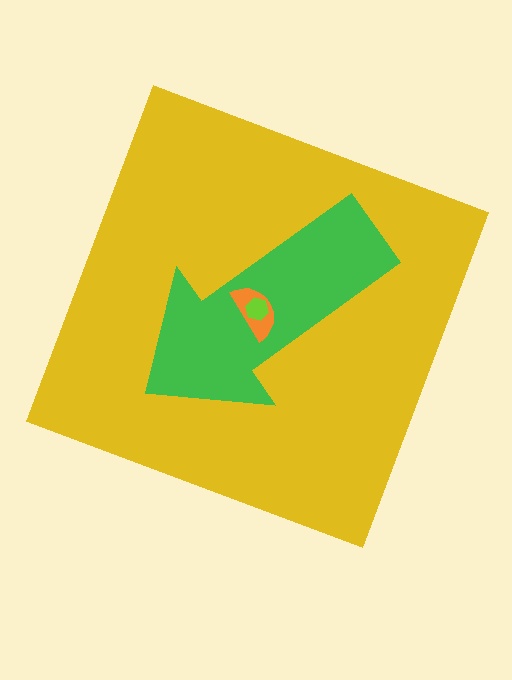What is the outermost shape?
The yellow square.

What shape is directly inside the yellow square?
The green arrow.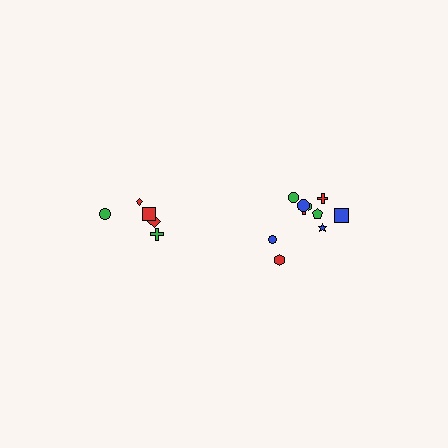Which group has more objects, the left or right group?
The right group.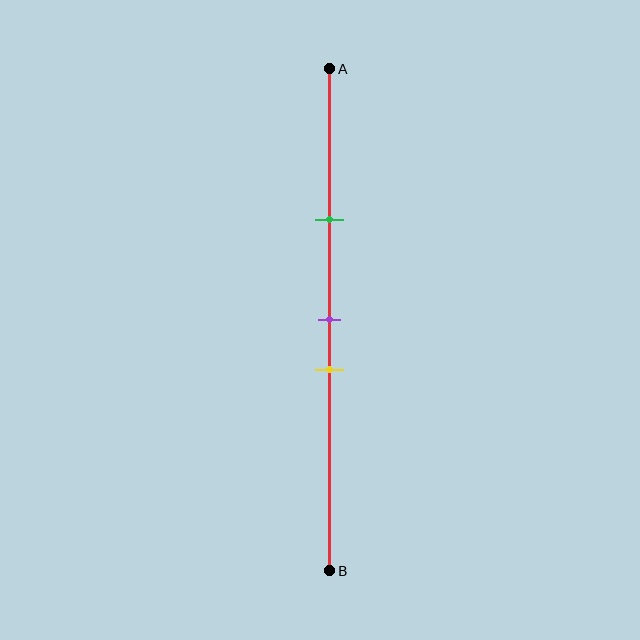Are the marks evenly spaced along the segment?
No, the marks are not evenly spaced.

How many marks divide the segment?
There are 3 marks dividing the segment.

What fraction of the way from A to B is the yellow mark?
The yellow mark is approximately 60% (0.6) of the way from A to B.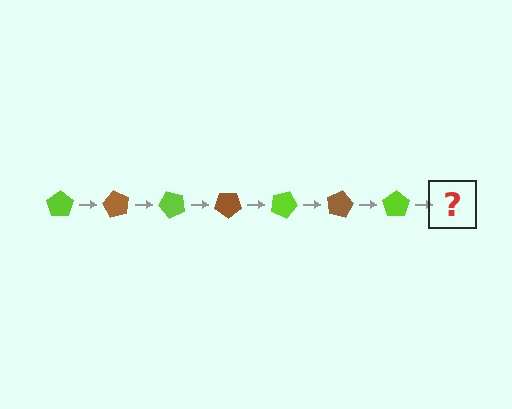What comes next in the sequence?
The next element should be a brown pentagon, rotated 420 degrees from the start.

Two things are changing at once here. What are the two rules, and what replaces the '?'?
The two rules are that it rotates 60 degrees each step and the color cycles through lime and brown. The '?' should be a brown pentagon, rotated 420 degrees from the start.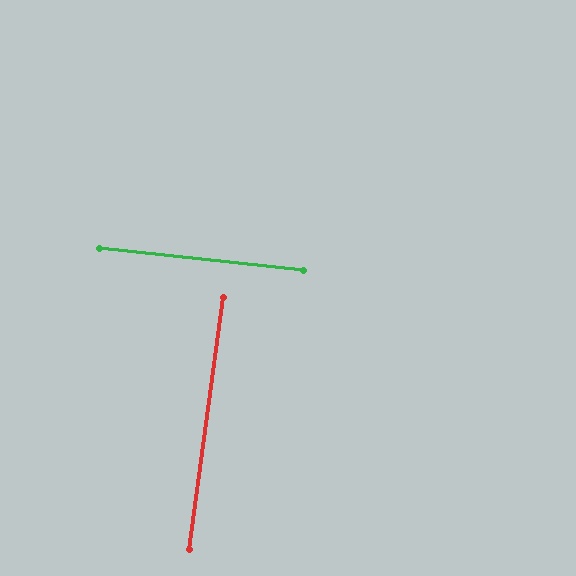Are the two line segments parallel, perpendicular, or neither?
Perpendicular — they meet at approximately 88°.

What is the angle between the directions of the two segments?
Approximately 88 degrees.